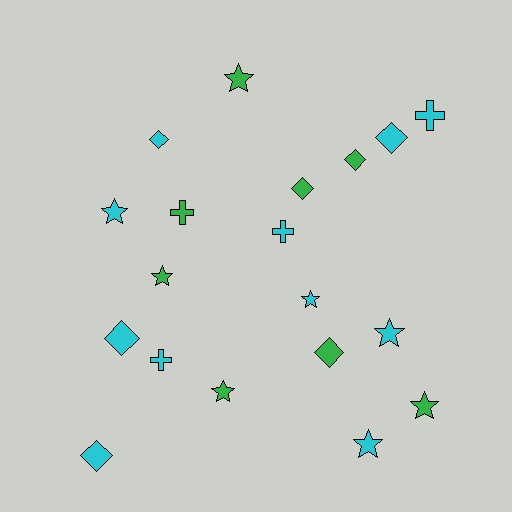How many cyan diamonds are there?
There are 4 cyan diamonds.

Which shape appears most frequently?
Star, with 8 objects.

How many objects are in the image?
There are 19 objects.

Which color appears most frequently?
Cyan, with 11 objects.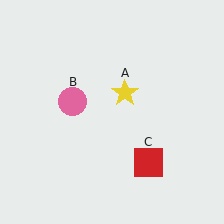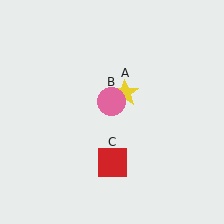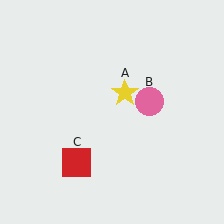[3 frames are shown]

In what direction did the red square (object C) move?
The red square (object C) moved left.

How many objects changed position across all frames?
2 objects changed position: pink circle (object B), red square (object C).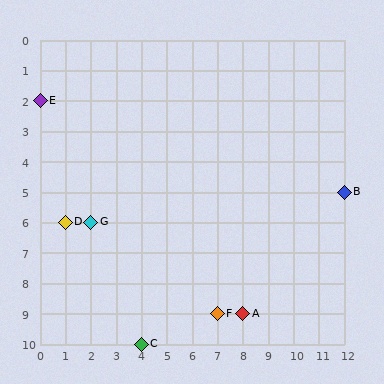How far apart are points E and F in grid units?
Points E and F are 7 columns and 7 rows apart (about 9.9 grid units diagonally).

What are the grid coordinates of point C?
Point C is at grid coordinates (4, 10).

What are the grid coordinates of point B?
Point B is at grid coordinates (12, 5).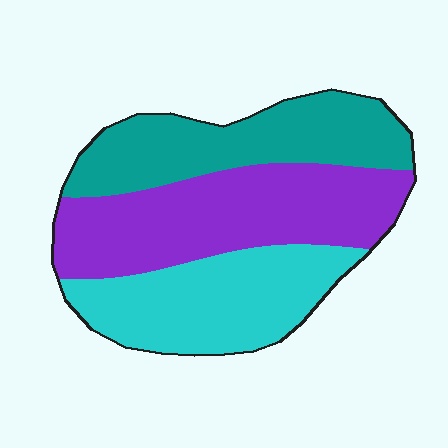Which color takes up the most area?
Purple, at roughly 40%.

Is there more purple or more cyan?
Purple.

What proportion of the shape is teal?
Teal takes up about one third (1/3) of the shape.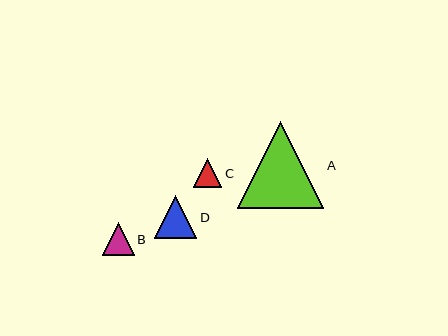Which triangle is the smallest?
Triangle C is the smallest with a size of approximately 28 pixels.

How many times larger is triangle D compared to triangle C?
Triangle D is approximately 1.5 times the size of triangle C.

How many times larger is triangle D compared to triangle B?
Triangle D is approximately 1.3 times the size of triangle B.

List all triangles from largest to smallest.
From largest to smallest: A, D, B, C.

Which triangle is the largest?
Triangle A is the largest with a size of approximately 86 pixels.